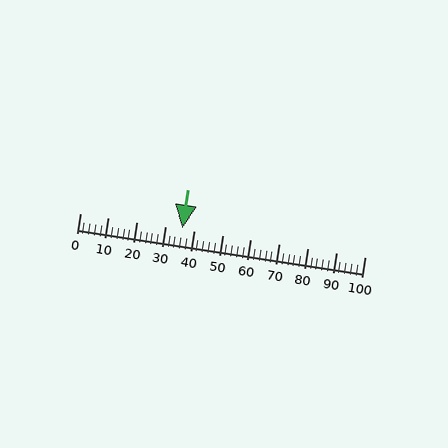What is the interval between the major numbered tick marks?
The major tick marks are spaced 10 units apart.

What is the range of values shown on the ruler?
The ruler shows values from 0 to 100.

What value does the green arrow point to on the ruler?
The green arrow points to approximately 36.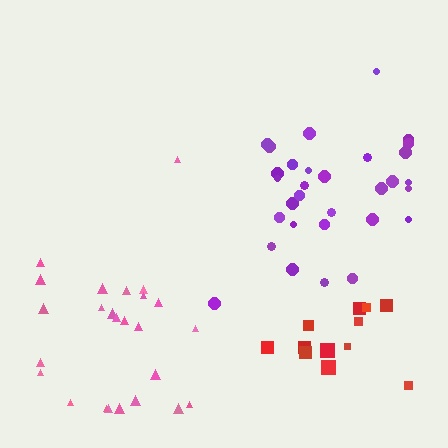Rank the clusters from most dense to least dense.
red, purple, pink.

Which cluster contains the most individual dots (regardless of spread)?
Purple (31).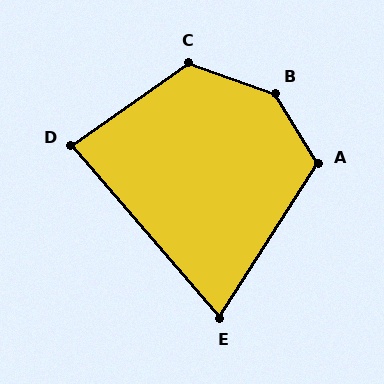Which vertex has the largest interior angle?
B, at approximately 141 degrees.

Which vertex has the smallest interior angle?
E, at approximately 73 degrees.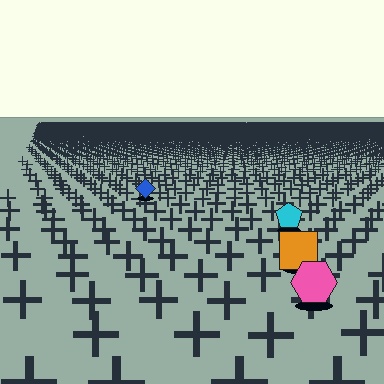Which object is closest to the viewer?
The pink hexagon is closest. The texture marks near it are larger and more spread out.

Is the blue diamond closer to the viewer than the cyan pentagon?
No. The cyan pentagon is closer — you can tell from the texture gradient: the ground texture is coarser near it.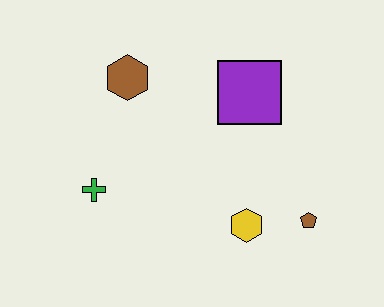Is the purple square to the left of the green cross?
No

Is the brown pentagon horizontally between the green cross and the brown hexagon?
No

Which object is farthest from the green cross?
The brown pentagon is farthest from the green cross.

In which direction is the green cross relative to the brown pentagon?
The green cross is to the left of the brown pentagon.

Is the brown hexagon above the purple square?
Yes